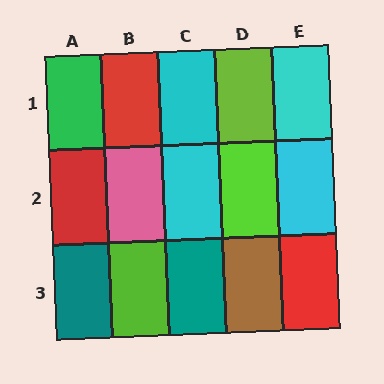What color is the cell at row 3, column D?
Brown.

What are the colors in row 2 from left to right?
Red, pink, cyan, lime, cyan.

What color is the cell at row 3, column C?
Teal.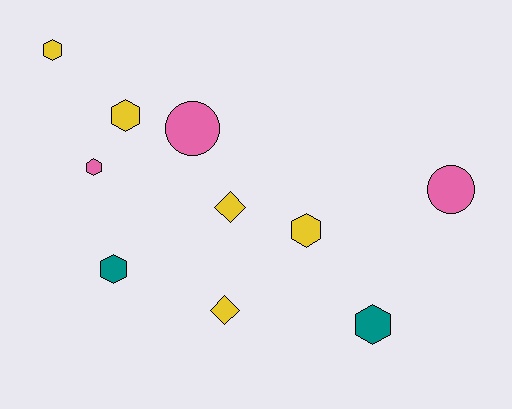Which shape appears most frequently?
Hexagon, with 6 objects.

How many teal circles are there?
There are no teal circles.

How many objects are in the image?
There are 10 objects.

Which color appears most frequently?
Yellow, with 5 objects.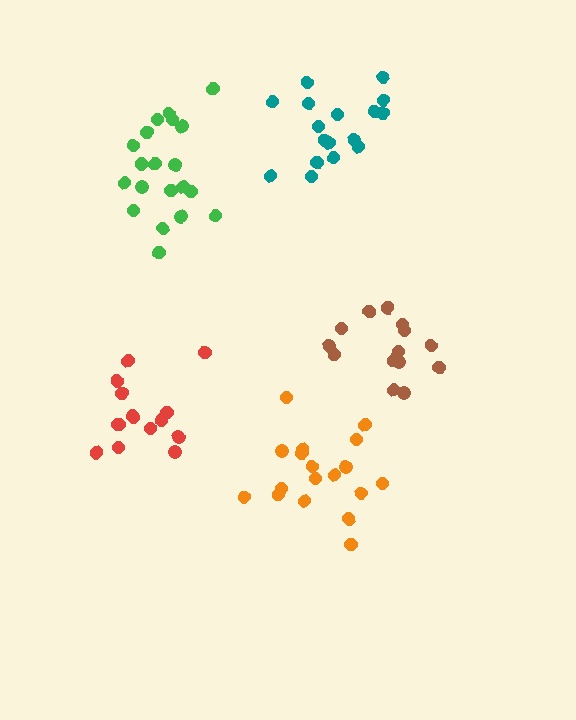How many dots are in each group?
Group 1: 17 dots, Group 2: 15 dots, Group 3: 20 dots, Group 4: 14 dots, Group 5: 18 dots (84 total).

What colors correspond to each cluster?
The clusters are colored: teal, red, green, brown, orange.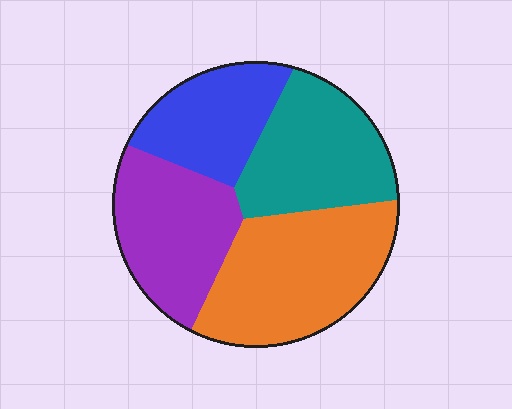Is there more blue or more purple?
Purple.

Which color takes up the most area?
Orange, at roughly 30%.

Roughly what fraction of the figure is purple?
Purple covers 24% of the figure.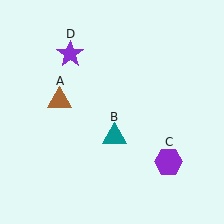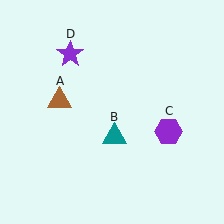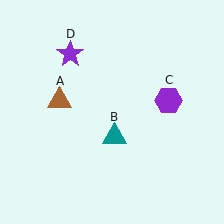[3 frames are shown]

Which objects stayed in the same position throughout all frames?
Brown triangle (object A) and teal triangle (object B) and purple star (object D) remained stationary.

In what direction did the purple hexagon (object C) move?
The purple hexagon (object C) moved up.